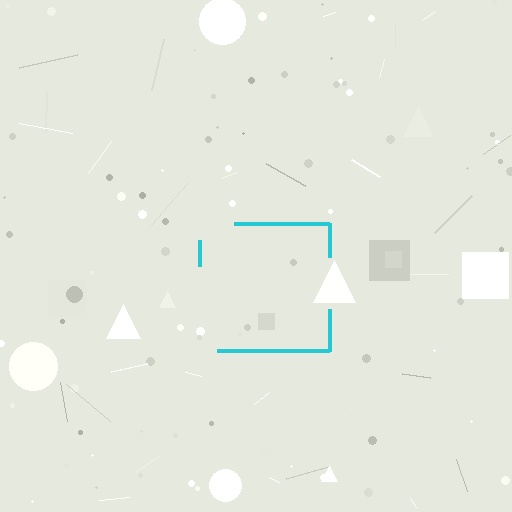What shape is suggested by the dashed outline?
The dashed outline suggests a square.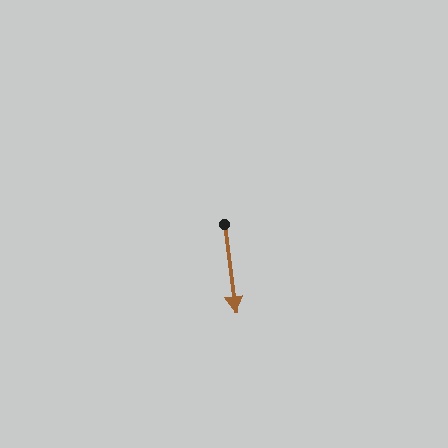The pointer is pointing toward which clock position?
Roughly 6 o'clock.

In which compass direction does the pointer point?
South.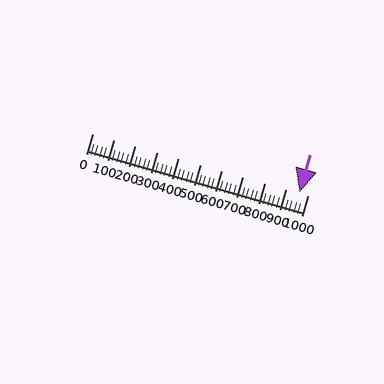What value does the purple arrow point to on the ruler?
The purple arrow points to approximately 960.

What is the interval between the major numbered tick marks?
The major tick marks are spaced 100 units apart.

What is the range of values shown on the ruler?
The ruler shows values from 0 to 1000.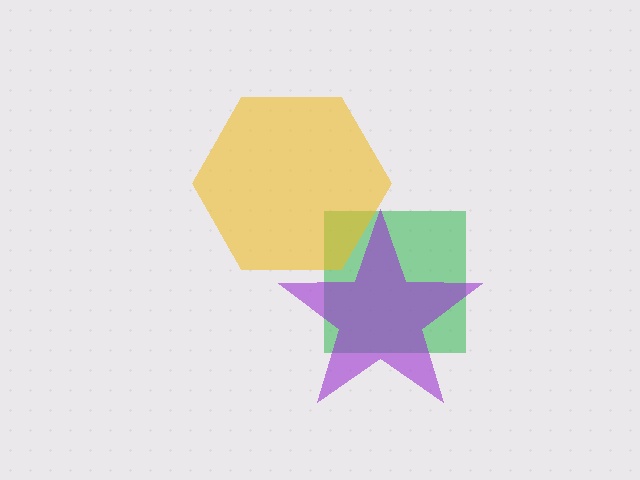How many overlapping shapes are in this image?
There are 3 overlapping shapes in the image.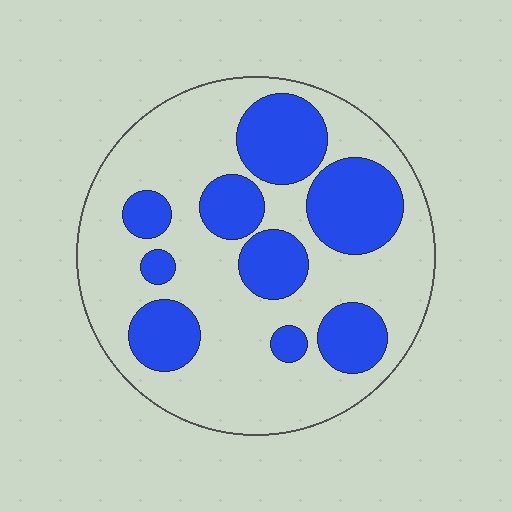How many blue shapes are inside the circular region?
9.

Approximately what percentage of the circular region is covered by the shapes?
Approximately 35%.